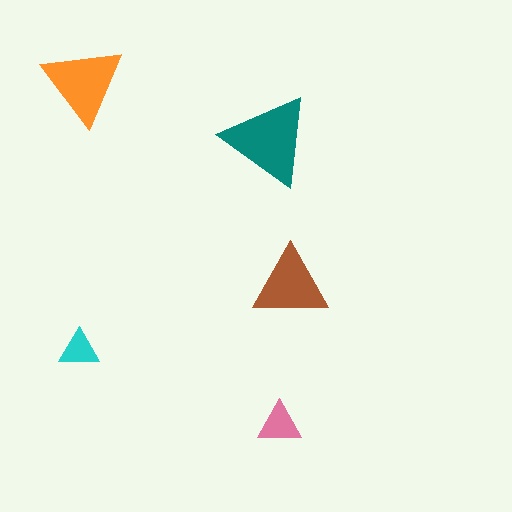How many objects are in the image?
There are 5 objects in the image.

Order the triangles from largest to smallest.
the teal one, the orange one, the brown one, the pink one, the cyan one.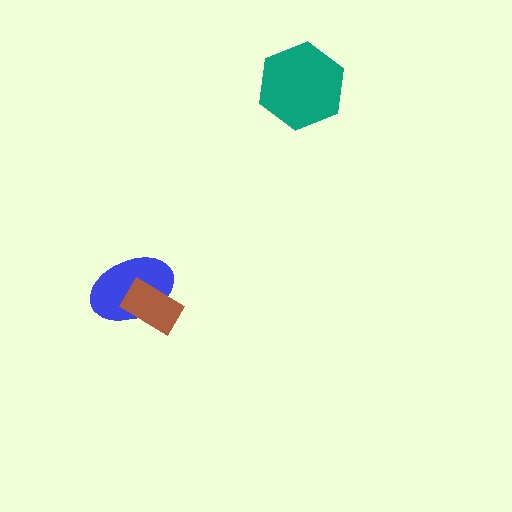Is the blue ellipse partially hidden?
Yes, it is partially covered by another shape.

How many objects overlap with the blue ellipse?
1 object overlaps with the blue ellipse.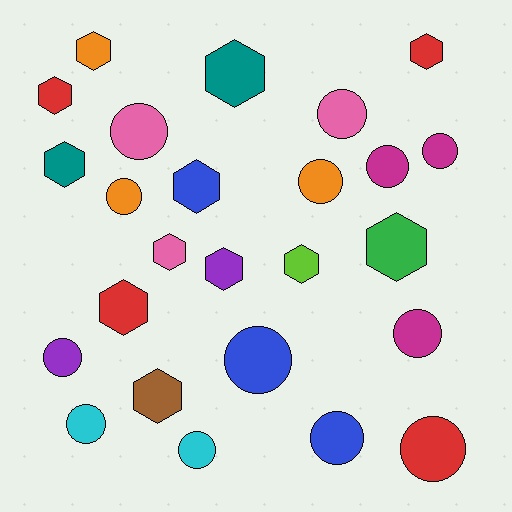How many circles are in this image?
There are 13 circles.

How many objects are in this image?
There are 25 objects.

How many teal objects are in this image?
There are 2 teal objects.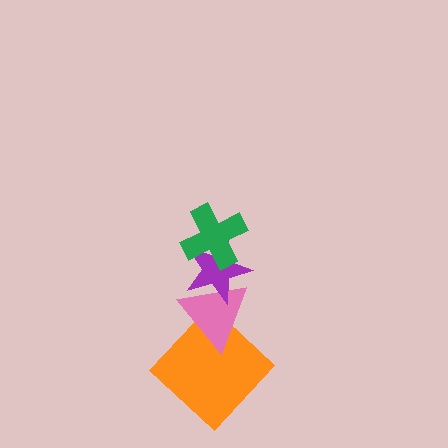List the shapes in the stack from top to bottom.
From top to bottom: the green cross, the purple star, the pink triangle, the orange diamond.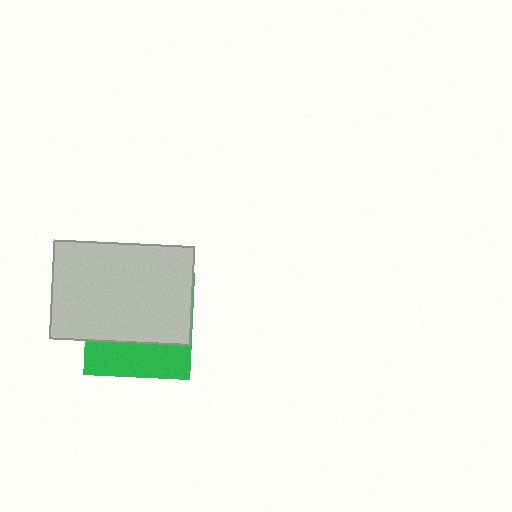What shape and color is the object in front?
The object in front is a light gray rectangle.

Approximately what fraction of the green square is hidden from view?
Roughly 69% of the green square is hidden behind the light gray rectangle.